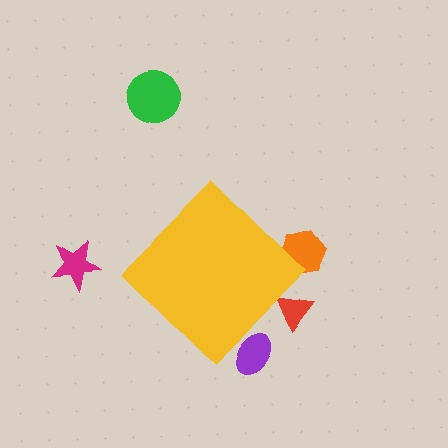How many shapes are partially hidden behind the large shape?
3 shapes are partially hidden.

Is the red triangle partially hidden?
Yes, the red triangle is partially hidden behind the yellow diamond.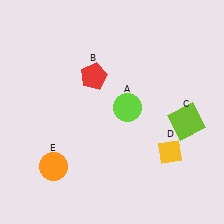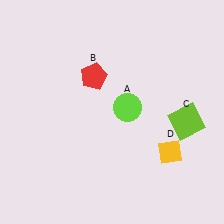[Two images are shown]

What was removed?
The orange circle (E) was removed in Image 2.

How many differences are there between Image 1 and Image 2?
There is 1 difference between the two images.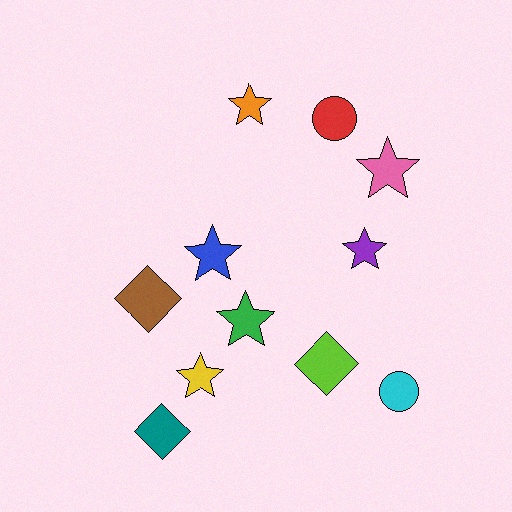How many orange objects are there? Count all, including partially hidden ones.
There is 1 orange object.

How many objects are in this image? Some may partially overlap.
There are 11 objects.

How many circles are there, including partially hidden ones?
There are 2 circles.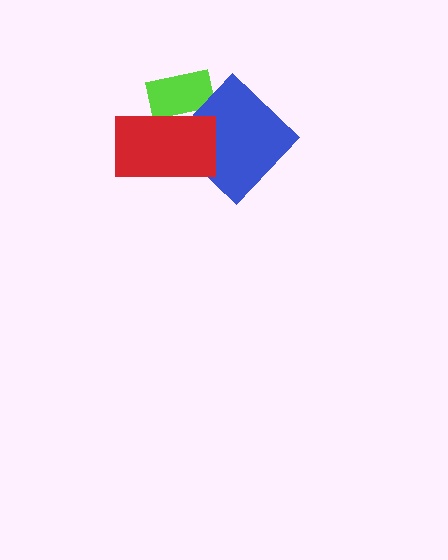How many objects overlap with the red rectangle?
2 objects overlap with the red rectangle.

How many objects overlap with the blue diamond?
1 object overlaps with the blue diamond.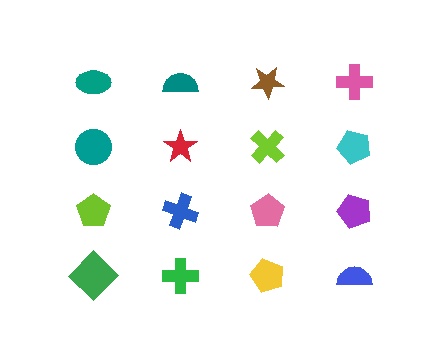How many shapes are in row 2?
4 shapes.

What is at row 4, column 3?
A yellow pentagon.